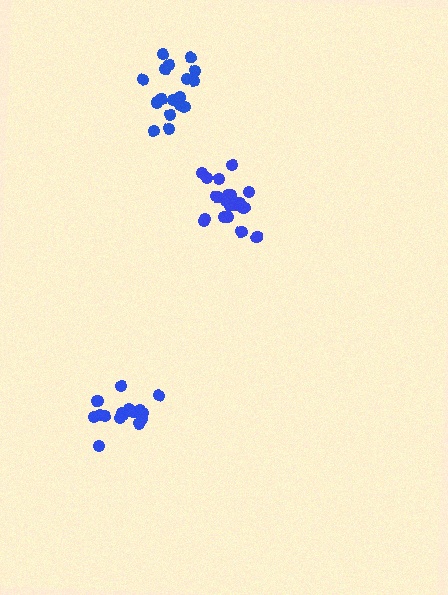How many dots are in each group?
Group 1: 20 dots, Group 2: 17 dots, Group 3: 19 dots (56 total).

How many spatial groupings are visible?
There are 3 spatial groupings.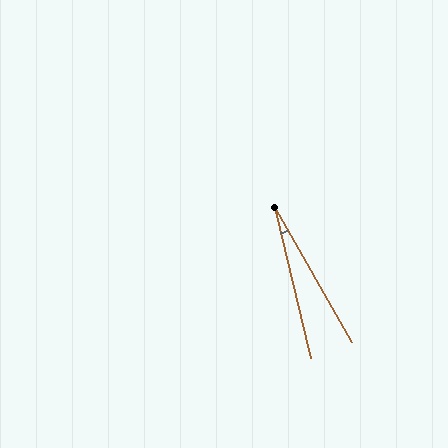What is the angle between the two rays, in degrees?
Approximately 16 degrees.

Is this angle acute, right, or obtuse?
It is acute.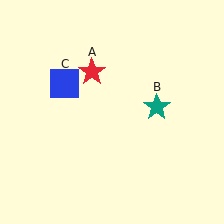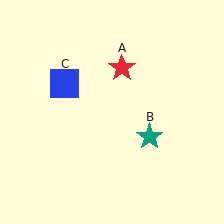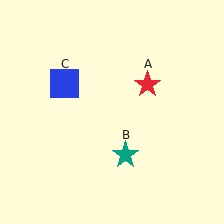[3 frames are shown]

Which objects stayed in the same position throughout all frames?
Blue square (object C) remained stationary.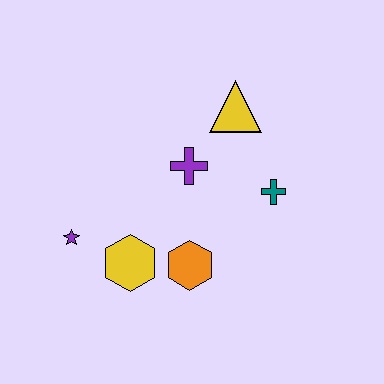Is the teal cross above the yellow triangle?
No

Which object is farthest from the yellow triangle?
The purple star is farthest from the yellow triangle.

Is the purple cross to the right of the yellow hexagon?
Yes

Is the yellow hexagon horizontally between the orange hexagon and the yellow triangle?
No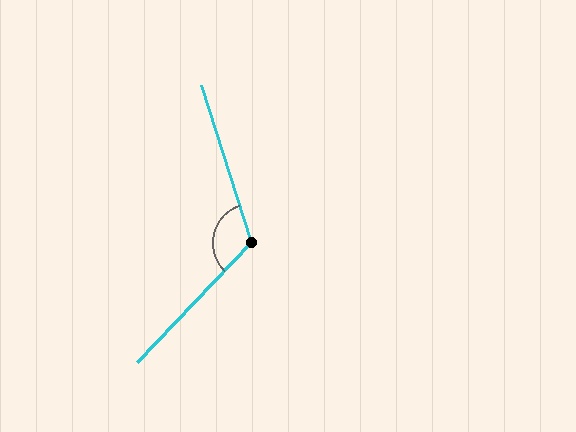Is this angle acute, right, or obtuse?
It is obtuse.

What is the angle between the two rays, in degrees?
Approximately 119 degrees.